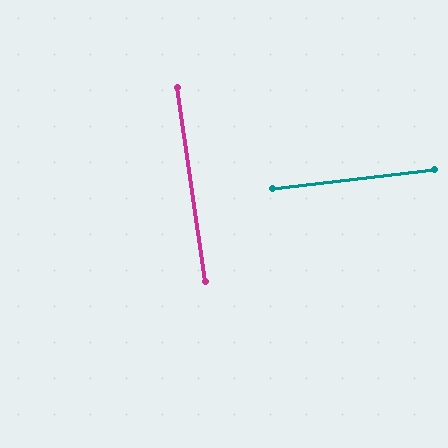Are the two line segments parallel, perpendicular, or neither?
Perpendicular — they meet at approximately 88°.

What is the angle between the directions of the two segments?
Approximately 88 degrees.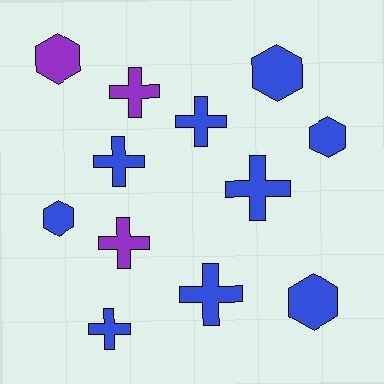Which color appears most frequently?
Blue, with 9 objects.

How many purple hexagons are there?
There is 1 purple hexagon.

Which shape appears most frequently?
Cross, with 7 objects.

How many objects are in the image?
There are 12 objects.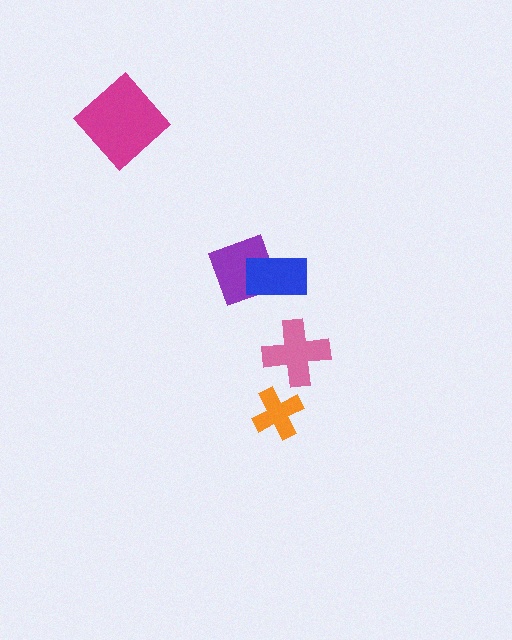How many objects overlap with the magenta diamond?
0 objects overlap with the magenta diamond.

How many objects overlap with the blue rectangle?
1 object overlaps with the blue rectangle.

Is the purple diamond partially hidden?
Yes, it is partially covered by another shape.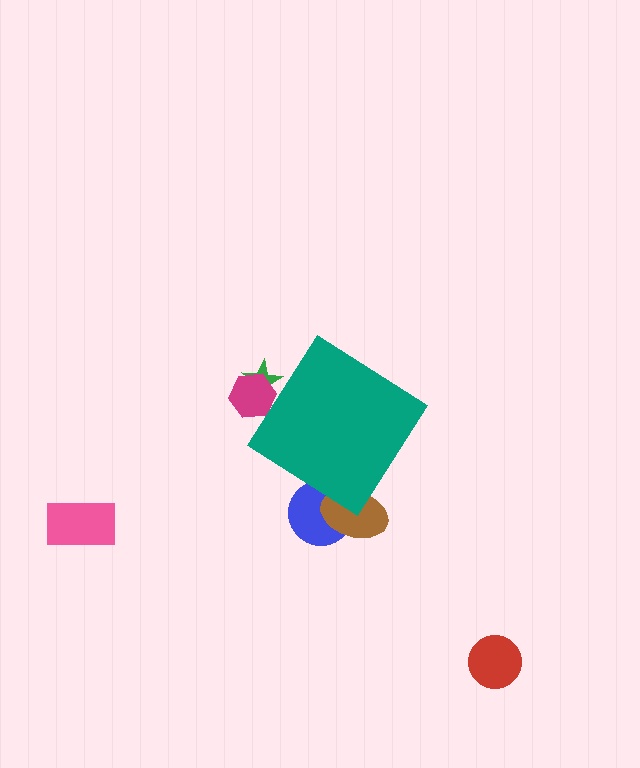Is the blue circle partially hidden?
Yes, the blue circle is partially hidden behind the teal diamond.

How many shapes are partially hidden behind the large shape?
4 shapes are partially hidden.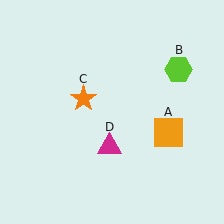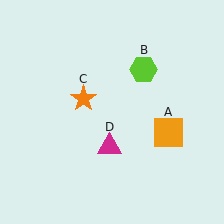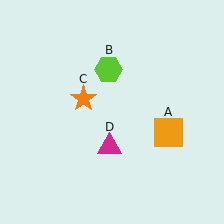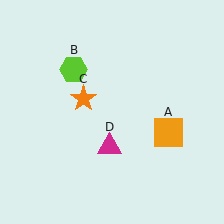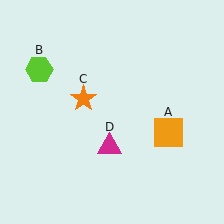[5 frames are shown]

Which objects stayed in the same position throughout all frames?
Orange square (object A) and orange star (object C) and magenta triangle (object D) remained stationary.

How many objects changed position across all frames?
1 object changed position: lime hexagon (object B).